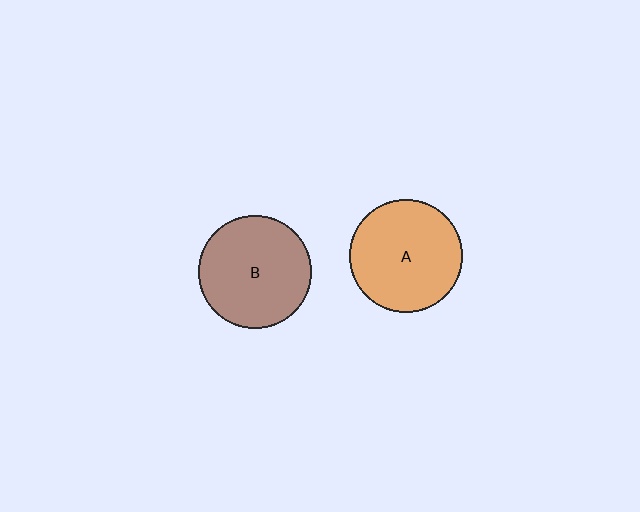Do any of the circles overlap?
No, none of the circles overlap.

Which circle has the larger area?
Circle A (orange).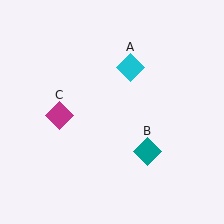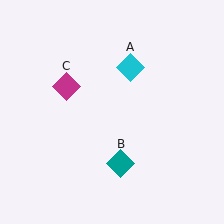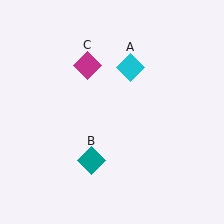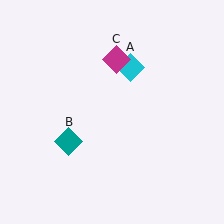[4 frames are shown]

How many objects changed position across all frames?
2 objects changed position: teal diamond (object B), magenta diamond (object C).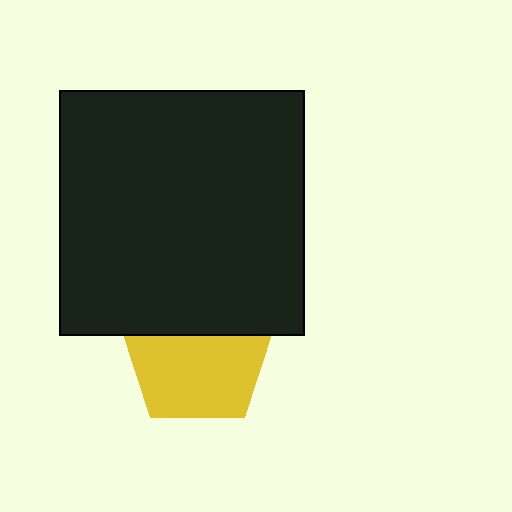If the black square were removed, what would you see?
You would see the complete yellow pentagon.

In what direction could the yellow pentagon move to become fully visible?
The yellow pentagon could move down. That would shift it out from behind the black square entirely.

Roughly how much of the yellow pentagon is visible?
Most of it is visible (roughly 65%).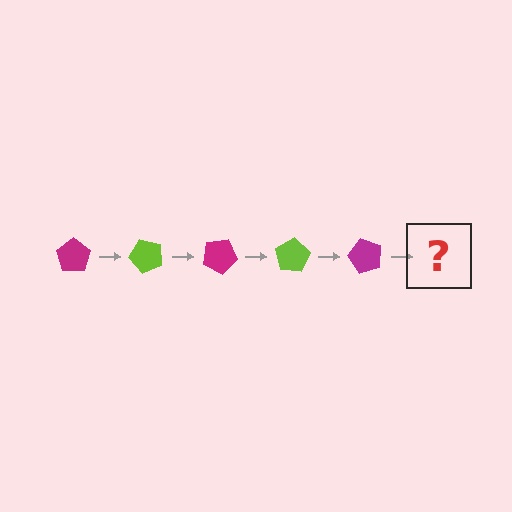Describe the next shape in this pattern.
It should be a lime pentagon, rotated 250 degrees from the start.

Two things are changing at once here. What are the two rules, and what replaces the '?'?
The two rules are that it rotates 50 degrees each step and the color cycles through magenta and lime. The '?' should be a lime pentagon, rotated 250 degrees from the start.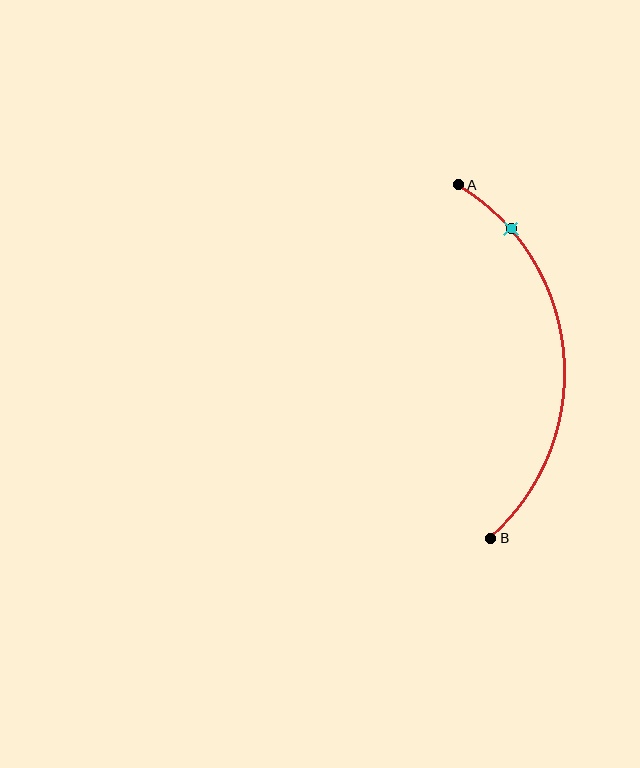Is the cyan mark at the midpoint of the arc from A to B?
No. The cyan mark lies on the arc but is closer to endpoint A. The arc midpoint would be at the point on the curve equidistant along the arc from both A and B.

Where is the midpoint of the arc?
The arc midpoint is the point on the curve farthest from the straight line joining A and B. It sits to the right of that line.